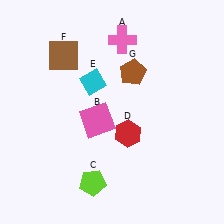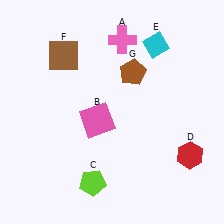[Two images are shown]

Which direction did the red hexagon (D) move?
The red hexagon (D) moved right.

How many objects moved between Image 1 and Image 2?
2 objects moved between the two images.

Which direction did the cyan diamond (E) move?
The cyan diamond (E) moved right.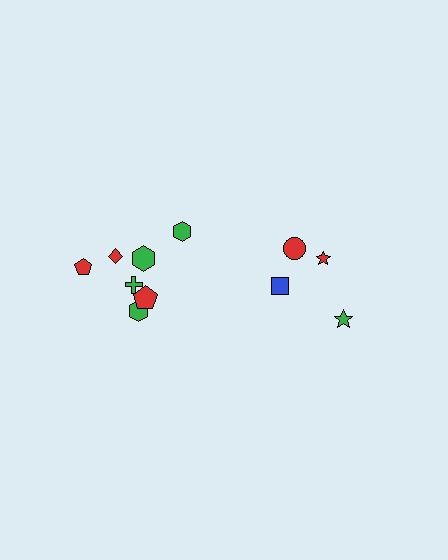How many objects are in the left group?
There are 7 objects.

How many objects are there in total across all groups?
There are 11 objects.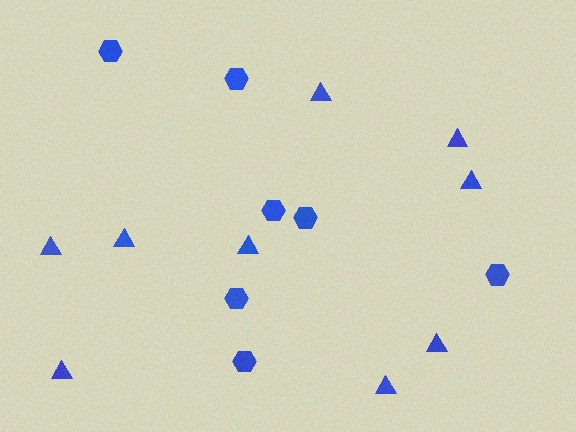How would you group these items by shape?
There are 2 groups: one group of hexagons (7) and one group of triangles (9).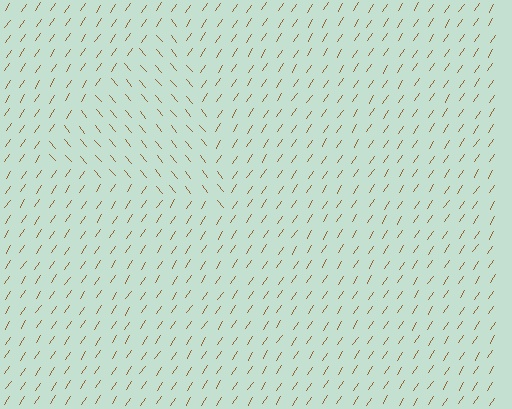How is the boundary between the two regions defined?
The boundary is defined purely by a change in line orientation (approximately 74 degrees difference). All lines are the same color and thickness.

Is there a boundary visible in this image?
Yes, there is a texture boundary formed by a change in line orientation.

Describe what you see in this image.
The image is filled with small brown line segments. A triangle region in the image has lines oriented differently from the surrounding lines, creating a visible texture boundary.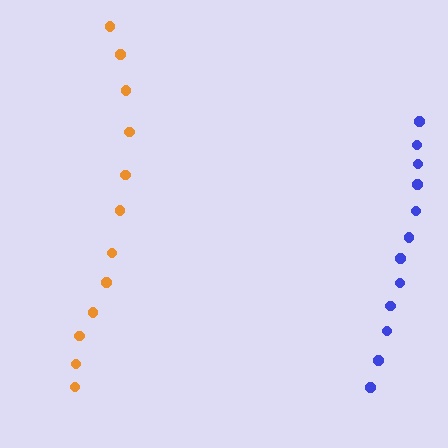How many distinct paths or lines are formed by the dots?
There are 2 distinct paths.